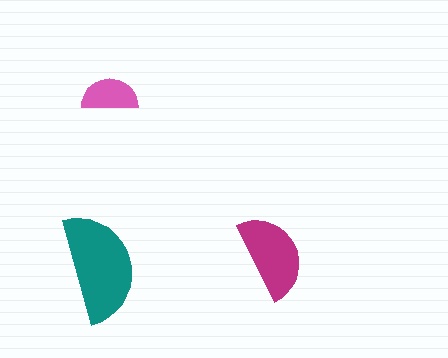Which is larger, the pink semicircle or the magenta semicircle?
The magenta one.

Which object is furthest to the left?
The teal semicircle is leftmost.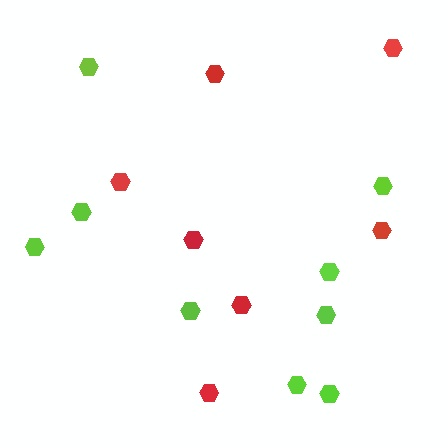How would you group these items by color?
There are 2 groups: one group of red hexagons (7) and one group of lime hexagons (9).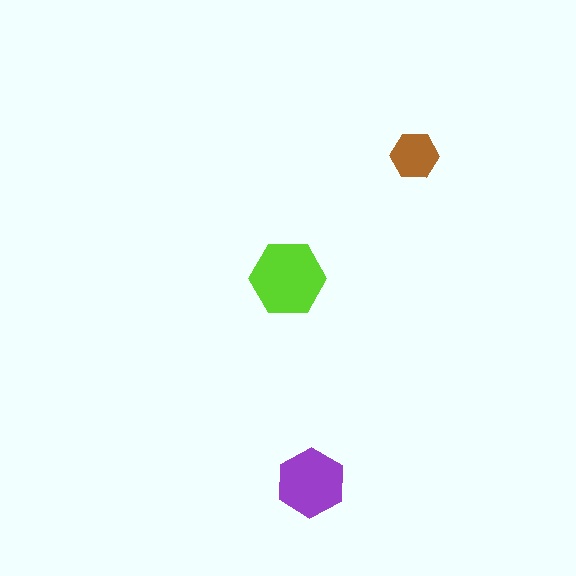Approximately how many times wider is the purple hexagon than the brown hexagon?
About 1.5 times wider.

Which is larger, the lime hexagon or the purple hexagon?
The lime one.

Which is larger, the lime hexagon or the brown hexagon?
The lime one.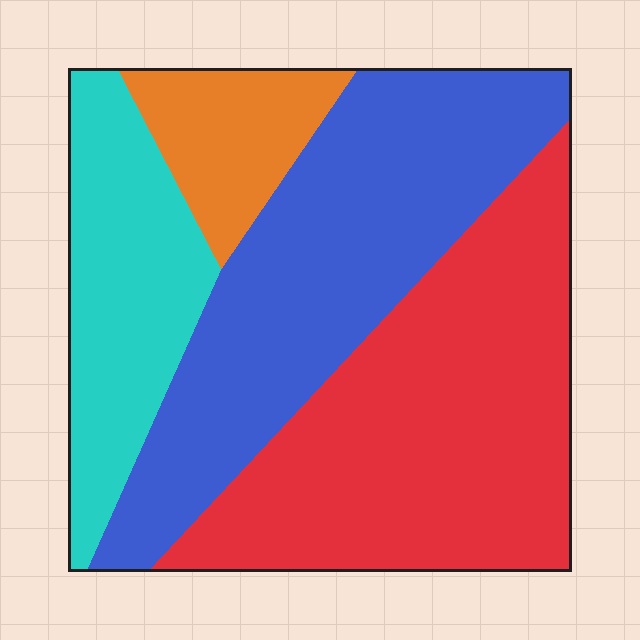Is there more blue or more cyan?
Blue.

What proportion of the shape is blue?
Blue covers 34% of the shape.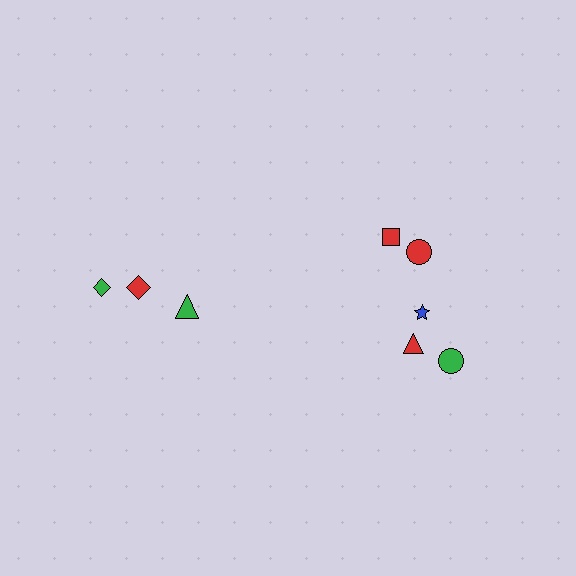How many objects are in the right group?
There are 5 objects.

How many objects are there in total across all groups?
There are 8 objects.